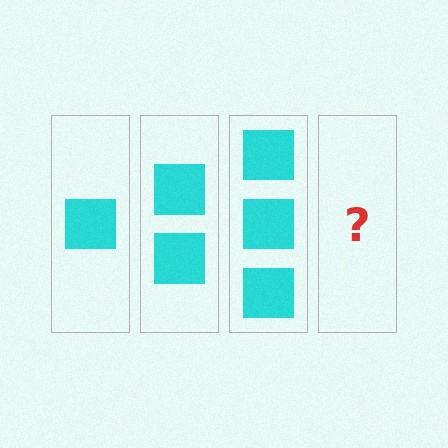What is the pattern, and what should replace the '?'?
The pattern is that each step adds one more square. The '?' should be 4 squares.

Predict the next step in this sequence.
The next step is 4 squares.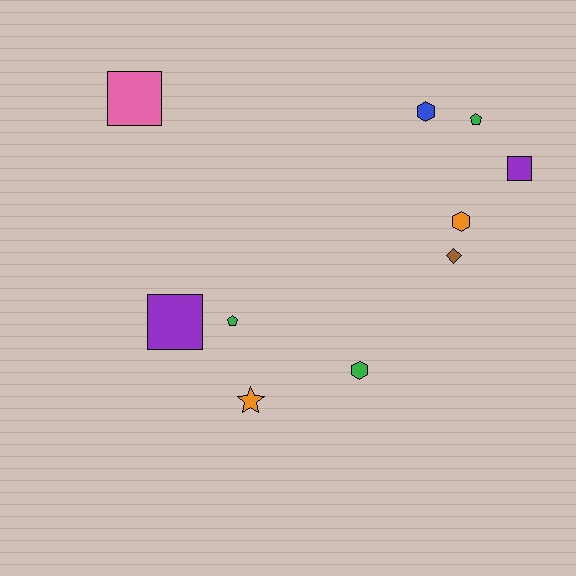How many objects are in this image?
There are 10 objects.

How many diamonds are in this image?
There is 1 diamond.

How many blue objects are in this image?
There is 1 blue object.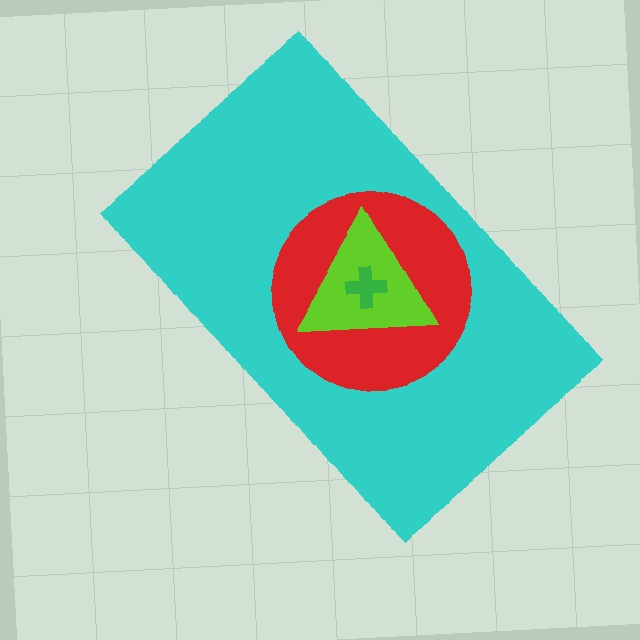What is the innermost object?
The green cross.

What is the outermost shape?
The cyan rectangle.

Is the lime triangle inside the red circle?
Yes.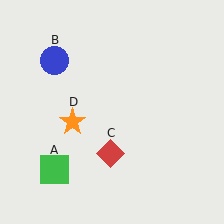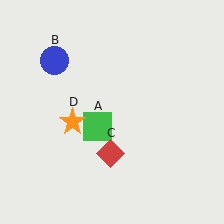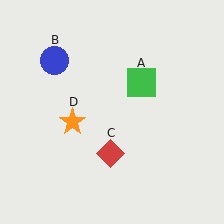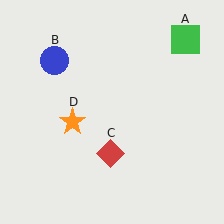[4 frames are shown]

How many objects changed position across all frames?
1 object changed position: green square (object A).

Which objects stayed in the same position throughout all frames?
Blue circle (object B) and red diamond (object C) and orange star (object D) remained stationary.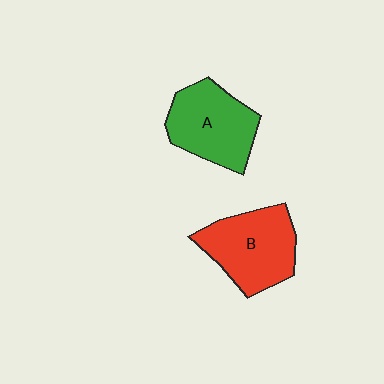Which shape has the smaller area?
Shape A (green).